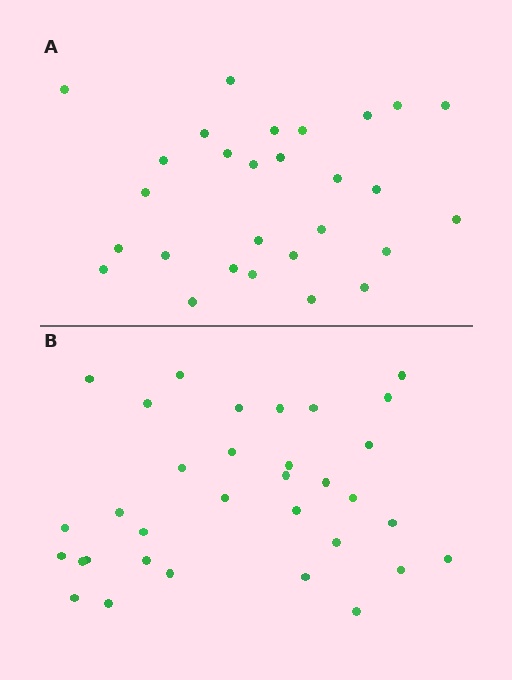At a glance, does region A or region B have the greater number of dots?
Region B (the bottom region) has more dots.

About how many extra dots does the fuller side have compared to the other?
Region B has about 5 more dots than region A.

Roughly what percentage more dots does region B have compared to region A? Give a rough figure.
About 20% more.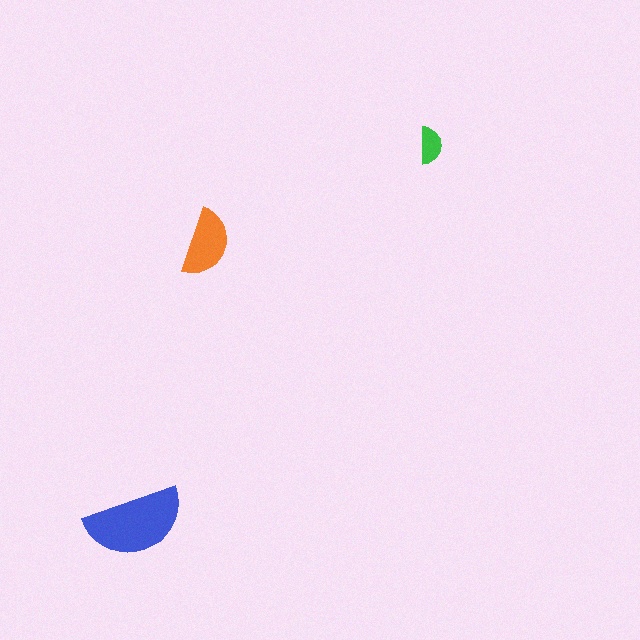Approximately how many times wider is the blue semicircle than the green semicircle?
About 2.5 times wider.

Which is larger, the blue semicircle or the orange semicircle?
The blue one.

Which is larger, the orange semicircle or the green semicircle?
The orange one.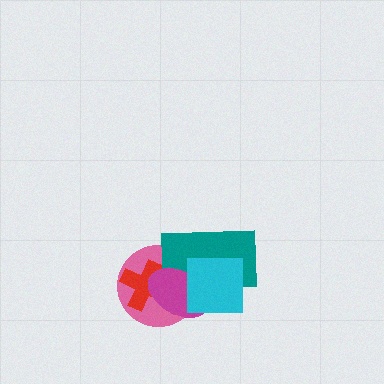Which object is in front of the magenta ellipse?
The cyan square is in front of the magenta ellipse.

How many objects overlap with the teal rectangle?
3 objects overlap with the teal rectangle.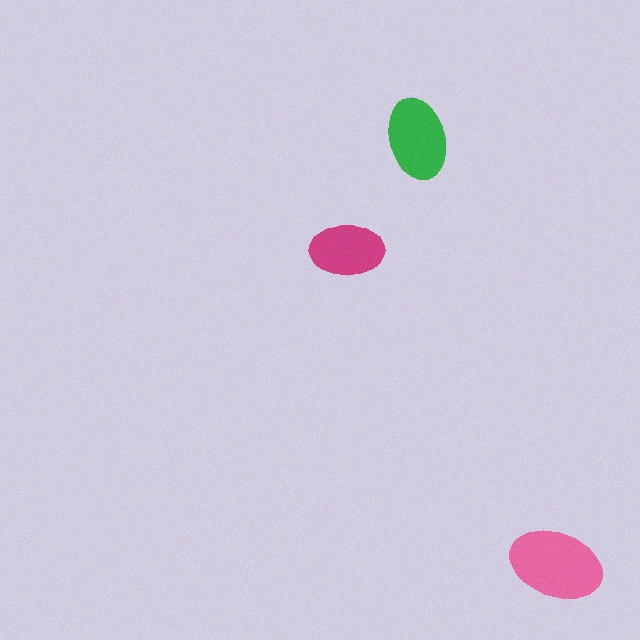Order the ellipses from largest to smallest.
the pink one, the green one, the magenta one.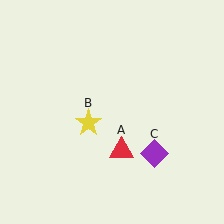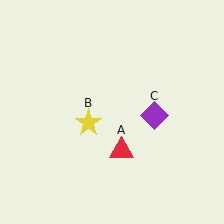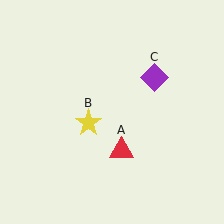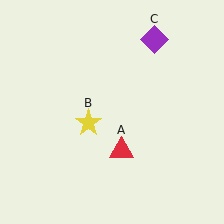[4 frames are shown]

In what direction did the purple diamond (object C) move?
The purple diamond (object C) moved up.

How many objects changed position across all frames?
1 object changed position: purple diamond (object C).